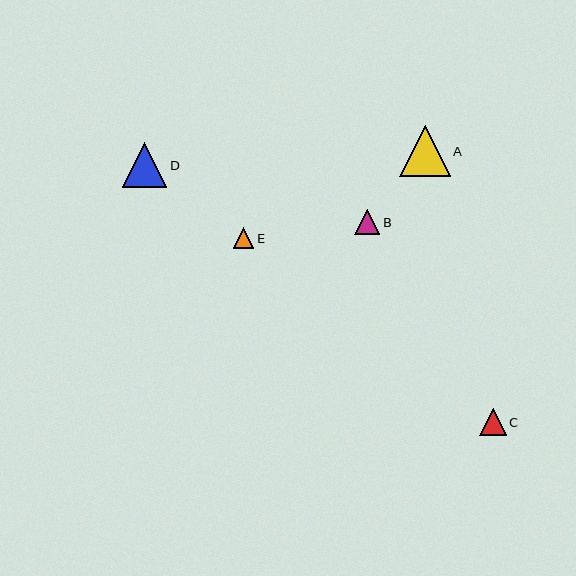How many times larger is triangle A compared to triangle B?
Triangle A is approximately 2.0 times the size of triangle B.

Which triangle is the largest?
Triangle A is the largest with a size of approximately 51 pixels.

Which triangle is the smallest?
Triangle E is the smallest with a size of approximately 21 pixels.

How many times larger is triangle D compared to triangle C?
Triangle D is approximately 1.7 times the size of triangle C.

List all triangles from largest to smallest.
From largest to smallest: A, D, C, B, E.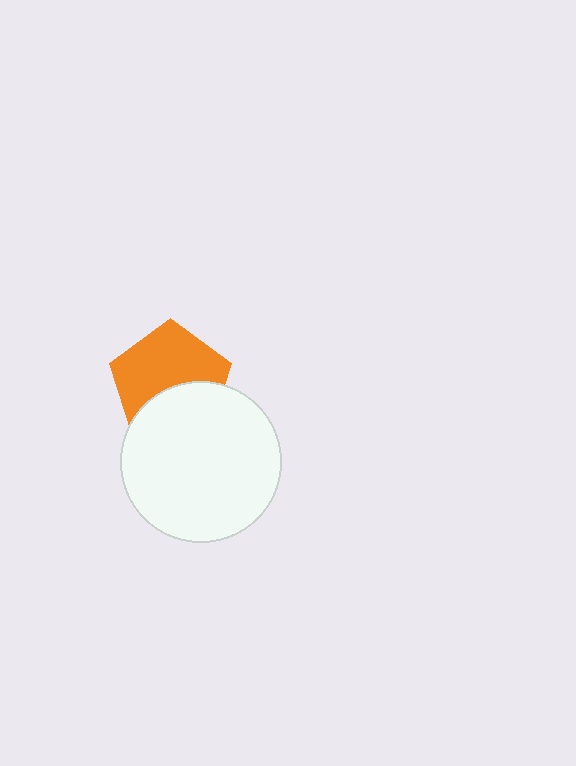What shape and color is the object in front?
The object in front is a white circle.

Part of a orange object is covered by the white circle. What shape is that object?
It is a pentagon.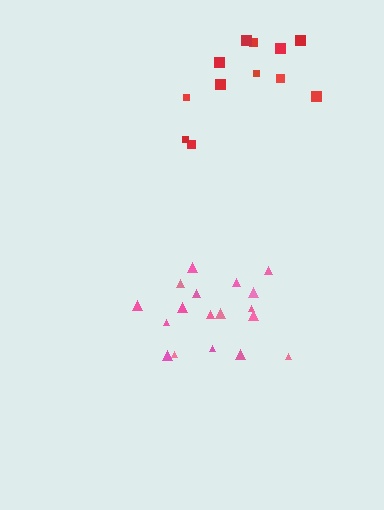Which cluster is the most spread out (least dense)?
Red.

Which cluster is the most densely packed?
Pink.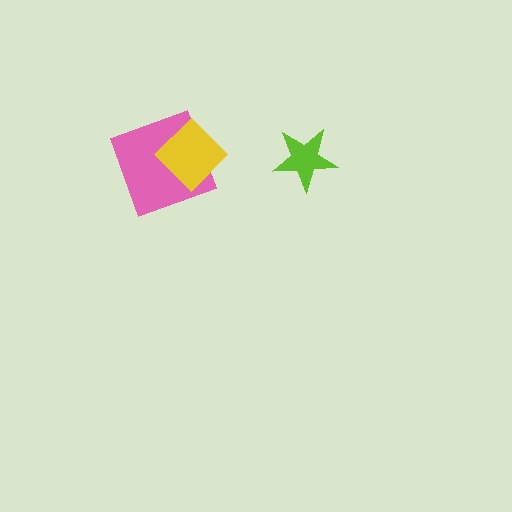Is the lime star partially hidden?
No, no other shape covers it.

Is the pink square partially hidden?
Yes, it is partially covered by another shape.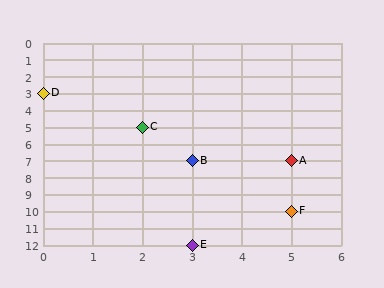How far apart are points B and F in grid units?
Points B and F are 2 columns and 3 rows apart (about 3.6 grid units diagonally).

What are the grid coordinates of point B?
Point B is at grid coordinates (3, 7).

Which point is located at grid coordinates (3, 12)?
Point E is at (3, 12).